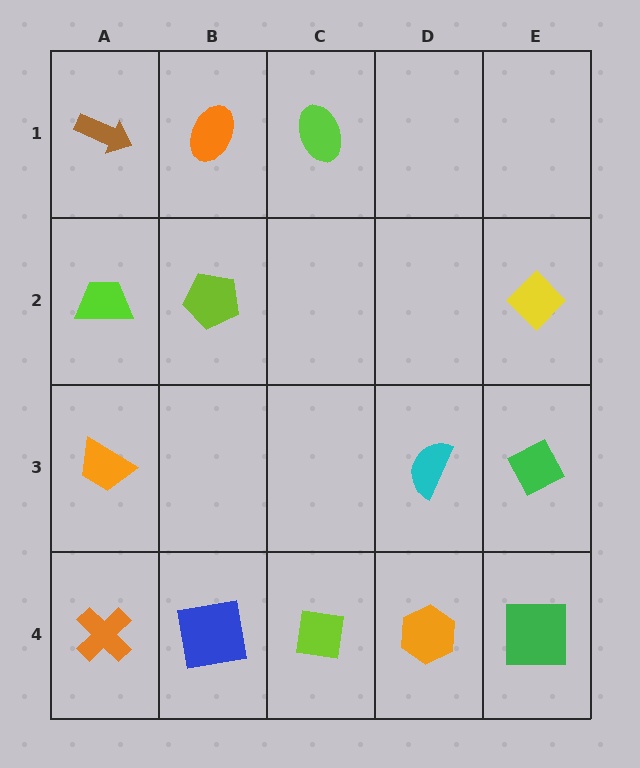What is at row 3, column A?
An orange trapezoid.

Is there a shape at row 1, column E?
No, that cell is empty.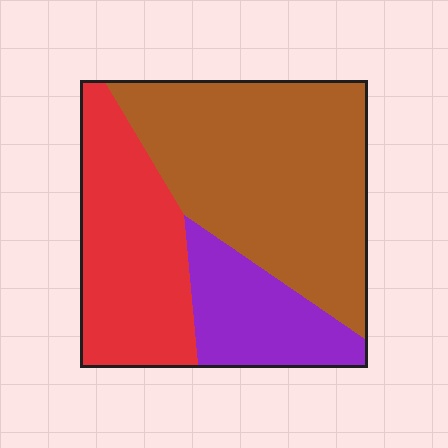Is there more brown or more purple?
Brown.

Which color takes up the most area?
Brown, at roughly 50%.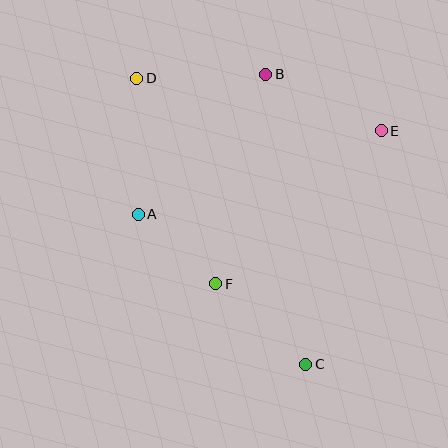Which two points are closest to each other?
Points A and F are closest to each other.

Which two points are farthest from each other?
Points C and D are farthest from each other.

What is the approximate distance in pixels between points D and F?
The distance between D and F is approximately 220 pixels.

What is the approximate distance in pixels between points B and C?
The distance between B and C is approximately 293 pixels.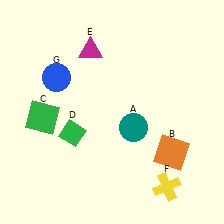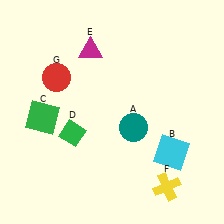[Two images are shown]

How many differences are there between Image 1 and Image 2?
There are 2 differences between the two images.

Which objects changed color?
B changed from orange to cyan. G changed from blue to red.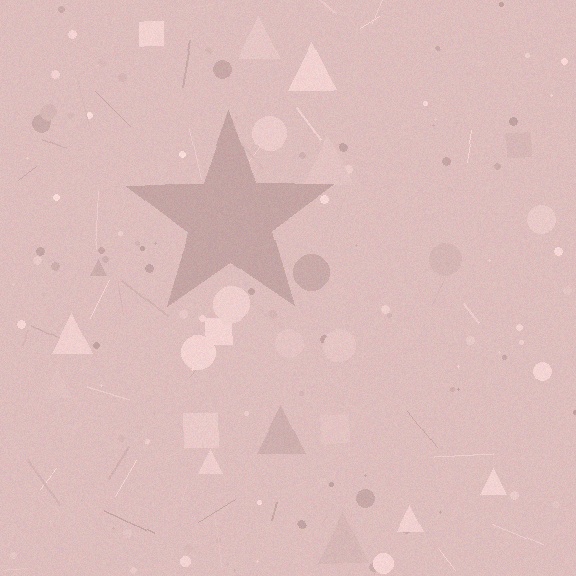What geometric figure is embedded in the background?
A star is embedded in the background.